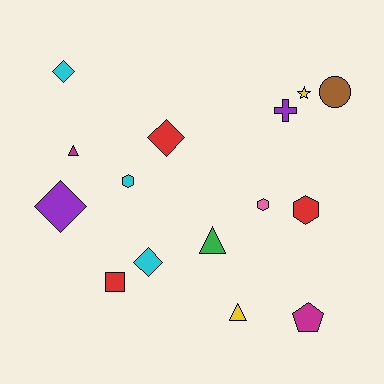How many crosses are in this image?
There is 1 cross.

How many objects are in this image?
There are 15 objects.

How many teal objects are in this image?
There are no teal objects.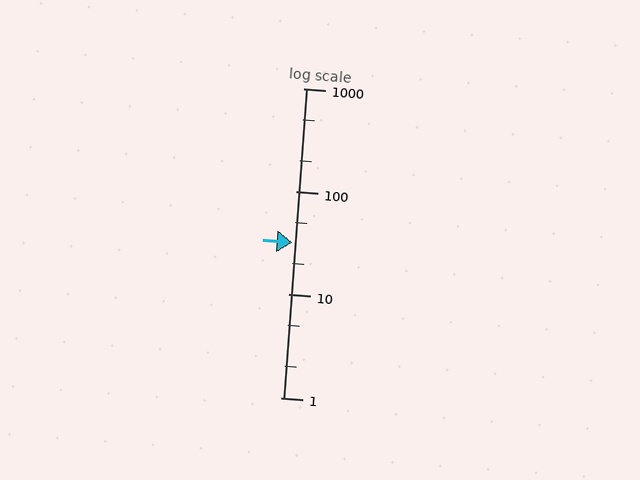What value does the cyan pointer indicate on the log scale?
The pointer indicates approximately 32.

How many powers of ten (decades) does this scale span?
The scale spans 3 decades, from 1 to 1000.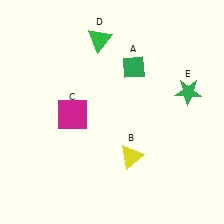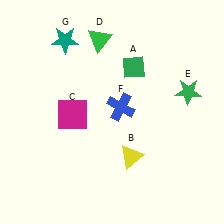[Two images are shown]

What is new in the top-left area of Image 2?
A teal star (G) was added in the top-left area of Image 2.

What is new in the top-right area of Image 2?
A blue cross (F) was added in the top-right area of Image 2.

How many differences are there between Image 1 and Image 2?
There are 2 differences between the two images.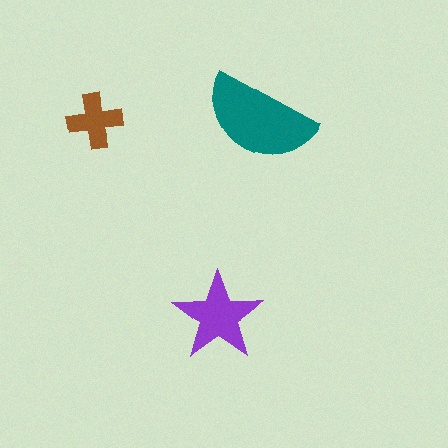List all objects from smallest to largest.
The brown cross, the purple star, the teal semicircle.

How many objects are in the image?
There are 3 objects in the image.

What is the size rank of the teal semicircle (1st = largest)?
1st.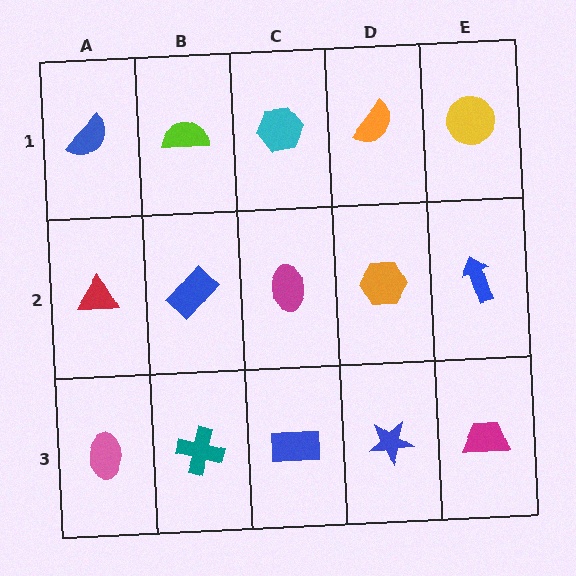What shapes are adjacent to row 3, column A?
A red triangle (row 2, column A), a teal cross (row 3, column B).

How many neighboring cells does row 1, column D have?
3.